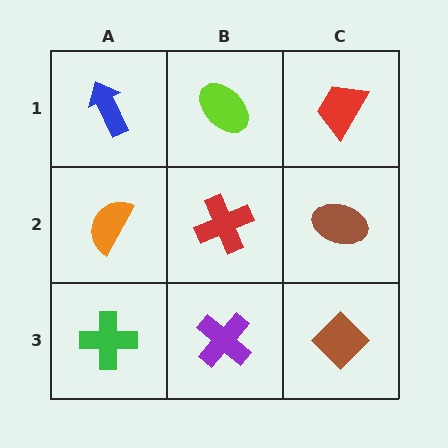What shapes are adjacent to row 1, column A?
An orange semicircle (row 2, column A), a lime ellipse (row 1, column B).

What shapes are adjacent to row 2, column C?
A red trapezoid (row 1, column C), a brown diamond (row 3, column C), a red cross (row 2, column B).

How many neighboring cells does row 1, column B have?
3.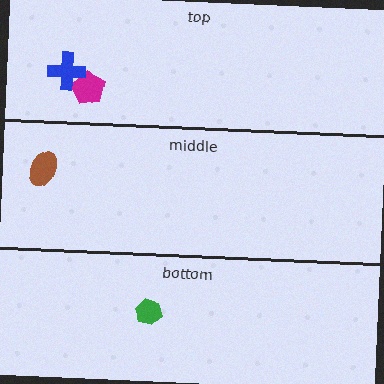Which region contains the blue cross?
The top region.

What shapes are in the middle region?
The brown ellipse.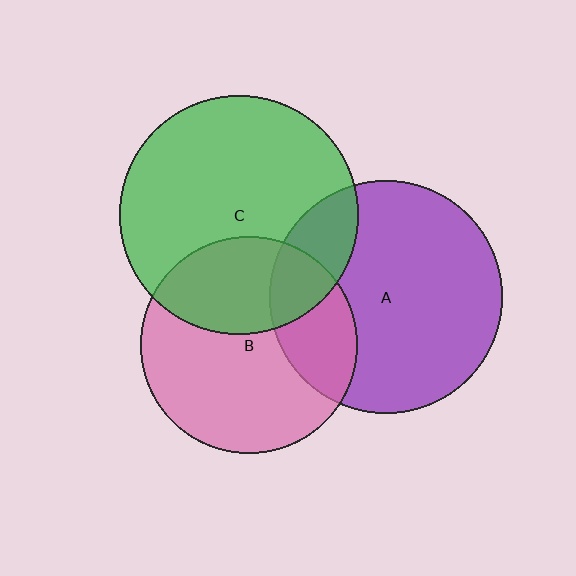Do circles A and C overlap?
Yes.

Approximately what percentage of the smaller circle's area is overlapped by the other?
Approximately 20%.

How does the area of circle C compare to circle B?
Approximately 1.2 times.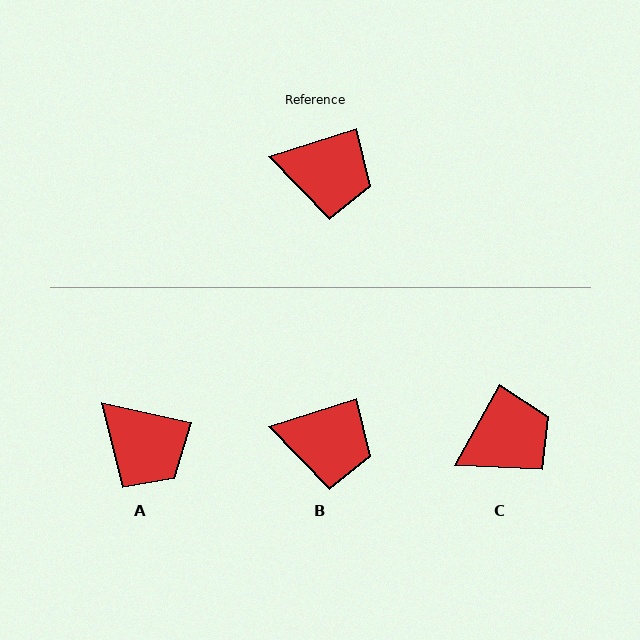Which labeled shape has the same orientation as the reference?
B.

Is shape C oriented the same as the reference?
No, it is off by about 44 degrees.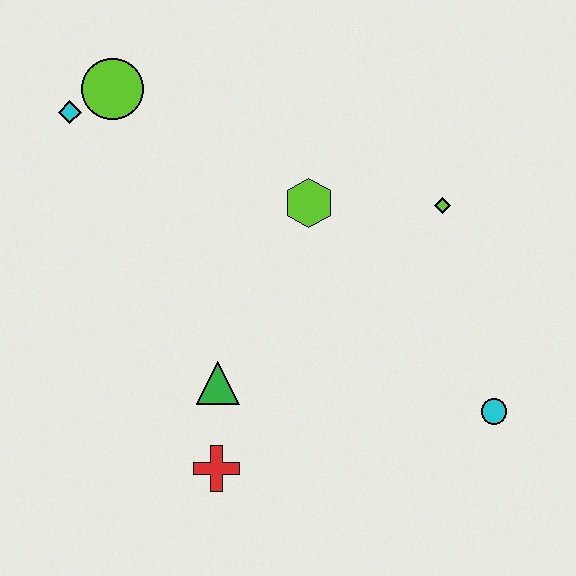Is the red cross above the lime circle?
No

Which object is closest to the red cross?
The green triangle is closest to the red cross.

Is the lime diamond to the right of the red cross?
Yes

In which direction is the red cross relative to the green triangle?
The red cross is below the green triangle.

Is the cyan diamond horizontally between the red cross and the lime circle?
No